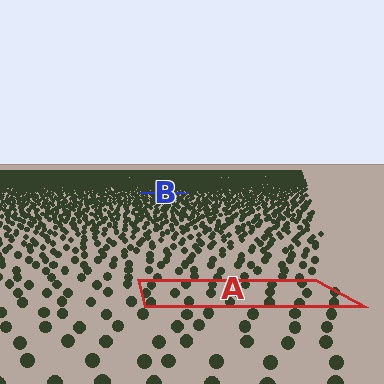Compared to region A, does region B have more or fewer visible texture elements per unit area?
Region B has more texture elements per unit area — they are packed more densely because it is farther away.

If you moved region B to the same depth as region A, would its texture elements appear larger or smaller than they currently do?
They would appear larger. At a closer depth, the same texture elements are projected at a bigger on-screen size.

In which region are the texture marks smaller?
The texture marks are smaller in region B, because it is farther away.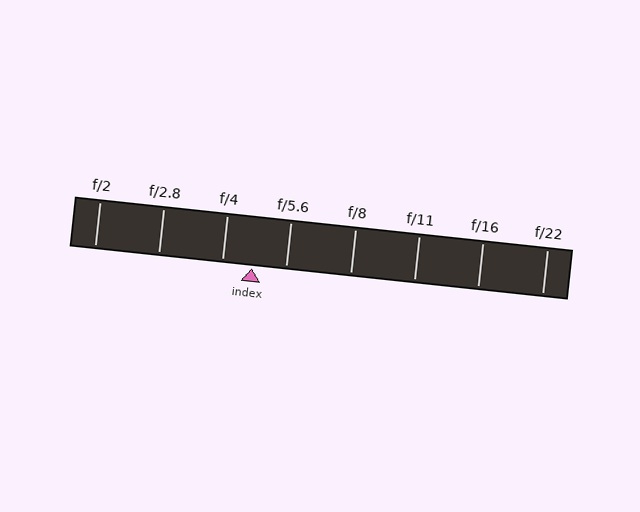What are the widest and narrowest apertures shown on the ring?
The widest aperture shown is f/2 and the narrowest is f/22.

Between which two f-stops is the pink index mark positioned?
The index mark is between f/4 and f/5.6.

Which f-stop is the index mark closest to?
The index mark is closest to f/4.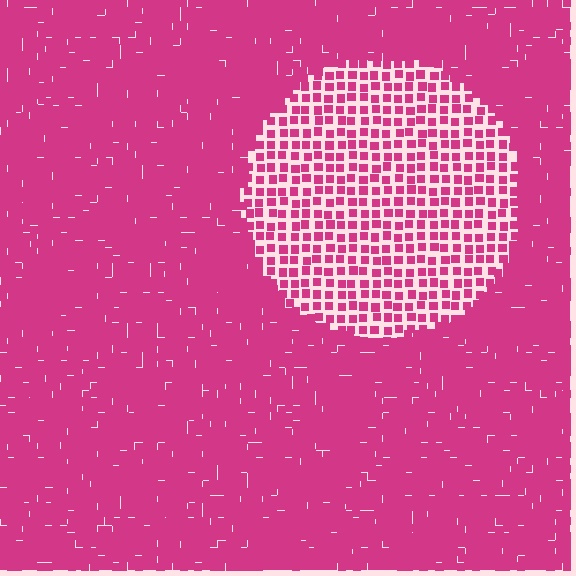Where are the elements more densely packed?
The elements are more densely packed outside the circle boundary.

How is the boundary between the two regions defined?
The boundary is defined by a change in element density (approximately 2.4x ratio). All elements are the same color, size, and shape.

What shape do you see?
I see a circle.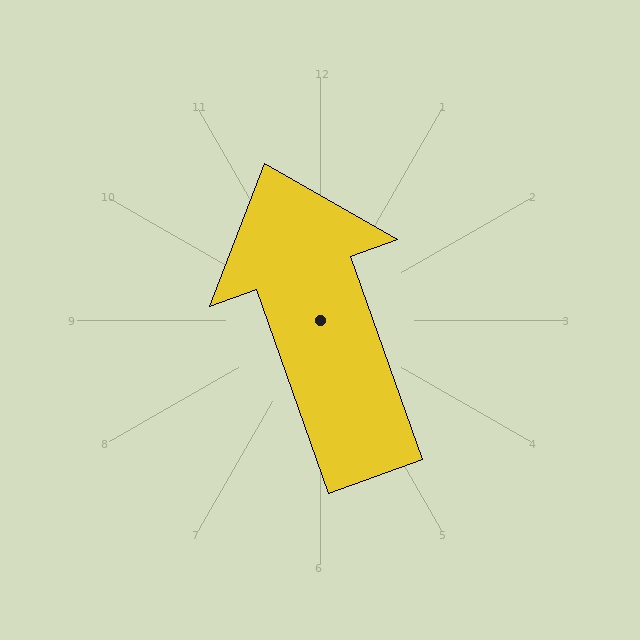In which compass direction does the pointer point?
North.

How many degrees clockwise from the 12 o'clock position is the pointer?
Approximately 340 degrees.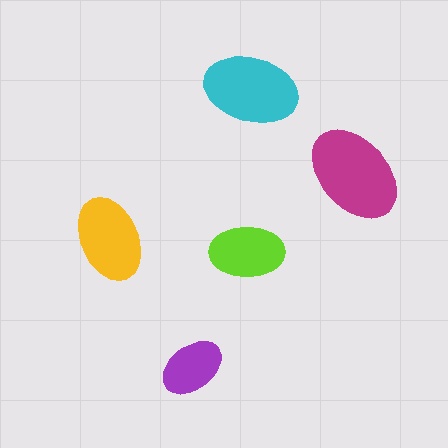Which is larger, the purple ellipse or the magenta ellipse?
The magenta one.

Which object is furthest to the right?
The magenta ellipse is rightmost.